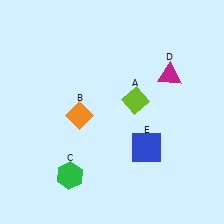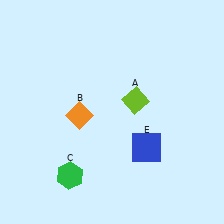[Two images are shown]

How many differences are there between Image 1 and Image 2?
There is 1 difference between the two images.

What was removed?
The magenta triangle (D) was removed in Image 2.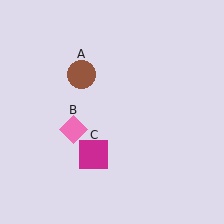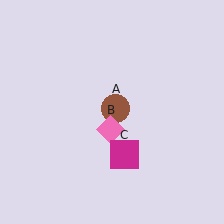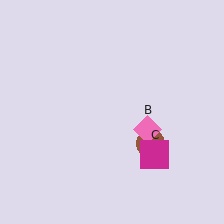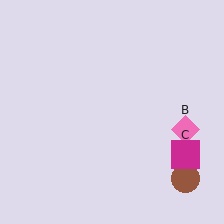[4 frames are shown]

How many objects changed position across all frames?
3 objects changed position: brown circle (object A), pink diamond (object B), magenta square (object C).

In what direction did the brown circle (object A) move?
The brown circle (object A) moved down and to the right.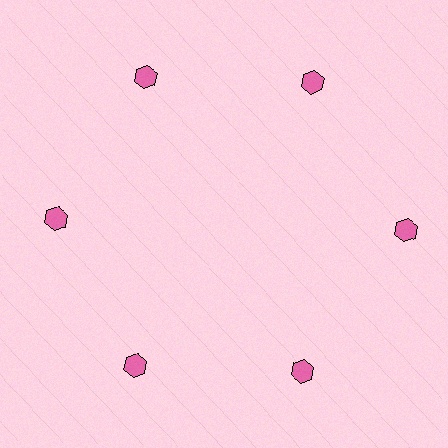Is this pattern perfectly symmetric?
No. The 6 pink hexagons are arranged in a ring, but one element near the 3 o'clock position is pushed outward from the center, breaking the 6-fold rotational symmetry.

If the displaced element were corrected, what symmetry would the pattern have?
It would have 6-fold rotational symmetry — the pattern would map onto itself every 60 degrees.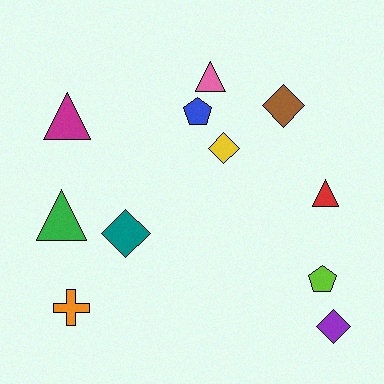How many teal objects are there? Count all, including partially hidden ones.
There is 1 teal object.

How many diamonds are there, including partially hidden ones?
There are 4 diamonds.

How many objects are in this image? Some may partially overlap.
There are 11 objects.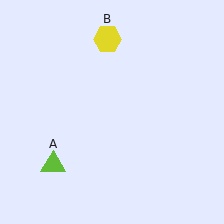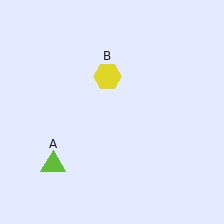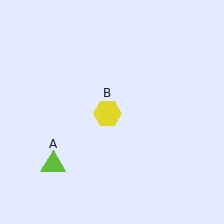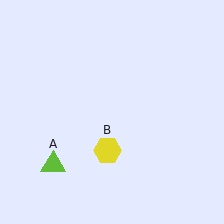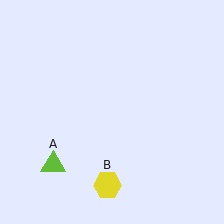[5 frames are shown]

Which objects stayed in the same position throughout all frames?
Lime triangle (object A) remained stationary.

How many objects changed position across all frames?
1 object changed position: yellow hexagon (object B).